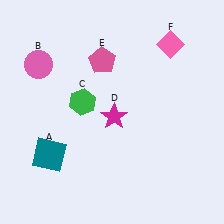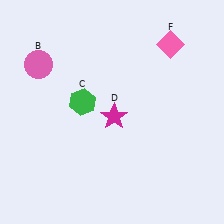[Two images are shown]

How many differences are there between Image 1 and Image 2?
There are 2 differences between the two images.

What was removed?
The pink pentagon (E), the teal square (A) were removed in Image 2.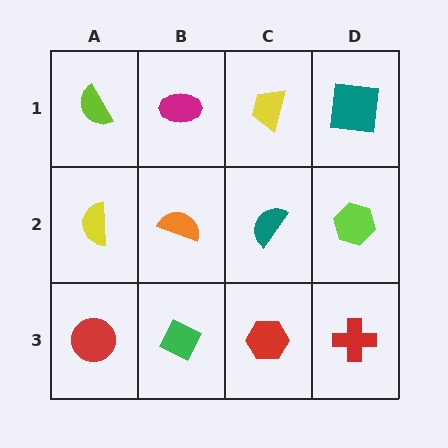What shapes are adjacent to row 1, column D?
A lime hexagon (row 2, column D), a yellow trapezoid (row 1, column C).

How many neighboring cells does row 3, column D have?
2.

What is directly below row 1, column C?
A teal semicircle.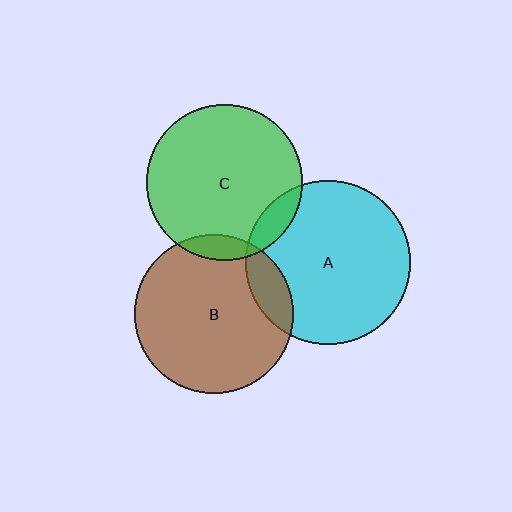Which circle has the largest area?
Circle A (cyan).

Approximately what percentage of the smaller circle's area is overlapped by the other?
Approximately 15%.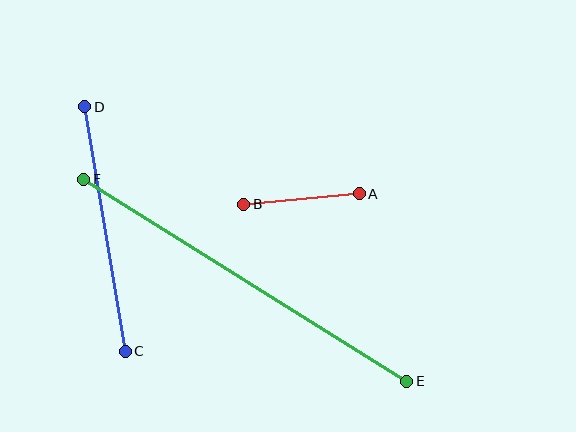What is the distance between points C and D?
The distance is approximately 248 pixels.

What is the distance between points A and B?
The distance is approximately 116 pixels.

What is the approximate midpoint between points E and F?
The midpoint is at approximately (245, 280) pixels.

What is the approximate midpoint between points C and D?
The midpoint is at approximately (105, 229) pixels.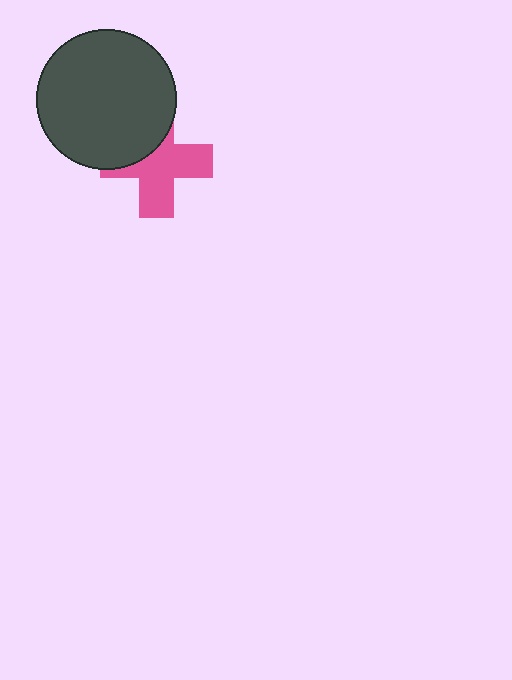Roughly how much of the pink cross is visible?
About half of it is visible (roughly 63%).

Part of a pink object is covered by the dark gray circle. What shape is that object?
It is a cross.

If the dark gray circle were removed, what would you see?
You would see the complete pink cross.